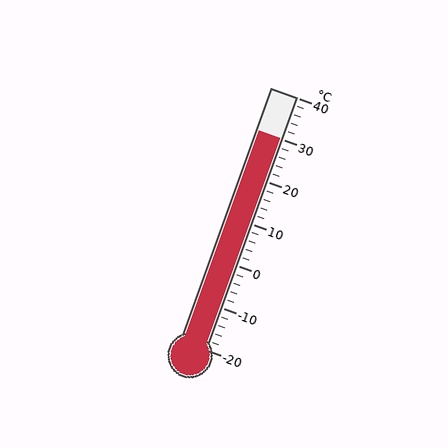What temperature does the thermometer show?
The thermometer shows approximately 30°C.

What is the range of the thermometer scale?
The thermometer scale ranges from -20°C to 40°C.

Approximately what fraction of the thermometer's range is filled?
The thermometer is filled to approximately 85% of its range.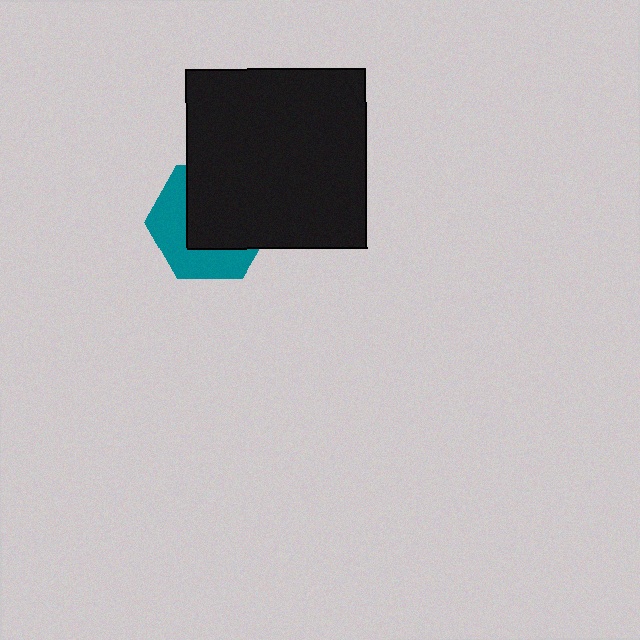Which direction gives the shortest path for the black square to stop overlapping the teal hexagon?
Moving toward the upper-right gives the shortest separation.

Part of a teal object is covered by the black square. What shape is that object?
It is a hexagon.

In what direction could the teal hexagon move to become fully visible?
The teal hexagon could move toward the lower-left. That would shift it out from behind the black square entirely.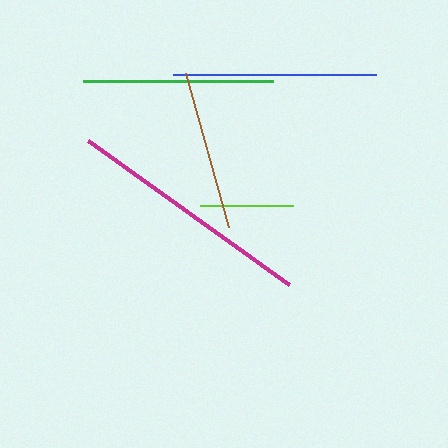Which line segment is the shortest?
The lime line is the shortest at approximately 92 pixels.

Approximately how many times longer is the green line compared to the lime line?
The green line is approximately 2.1 times the length of the lime line.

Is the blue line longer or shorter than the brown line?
The blue line is longer than the brown line.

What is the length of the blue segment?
The blue segment is approximately 203 pixels long.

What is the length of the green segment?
The green segment is approximately 189 pixels long.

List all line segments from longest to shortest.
From longest to shortest: magenta, blue, green, brown, lime.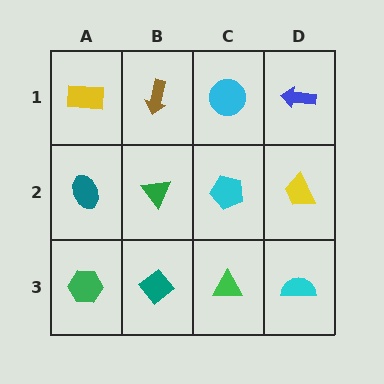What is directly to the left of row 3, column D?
A green triangle.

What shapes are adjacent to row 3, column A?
A teal ellipse (row 2, column A), a teal diamond (row 3, column B).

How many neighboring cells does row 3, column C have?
3.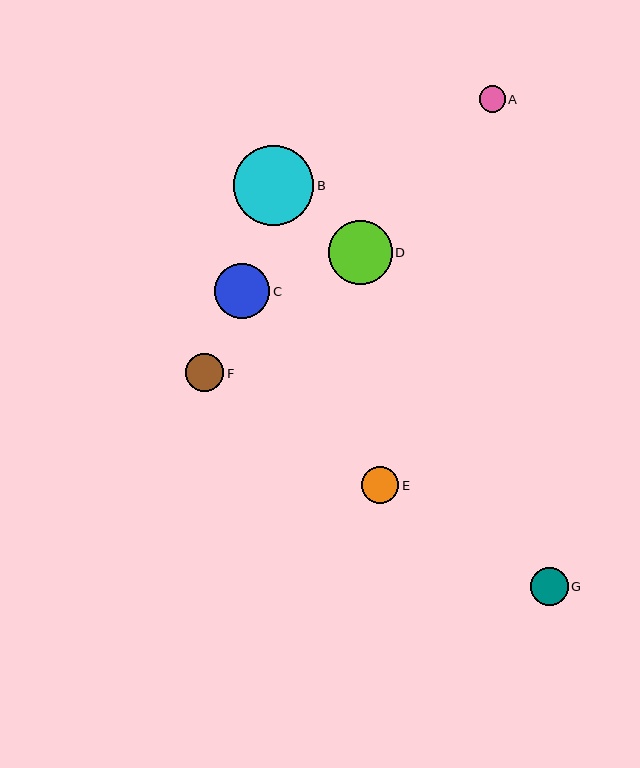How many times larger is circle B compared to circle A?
Circle B is approximately 3.0 times the size of circle A.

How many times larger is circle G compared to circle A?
Circle G is approximately 1.4 times the size of circle A.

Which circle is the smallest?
Circle A is the smallest with a size of approximately 26 pixels.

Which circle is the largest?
Circle B is the largest with a size of approximately 80 pixels.